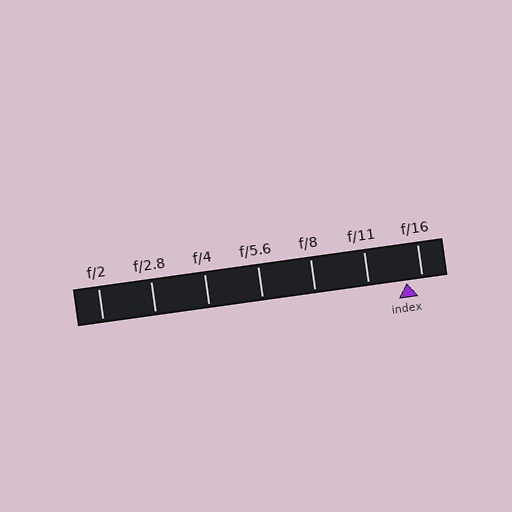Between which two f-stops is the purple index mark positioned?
The index mark is between f/11 and f/16.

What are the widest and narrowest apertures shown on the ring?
The widest aperture shown is f/2 and the narrowest is f/16.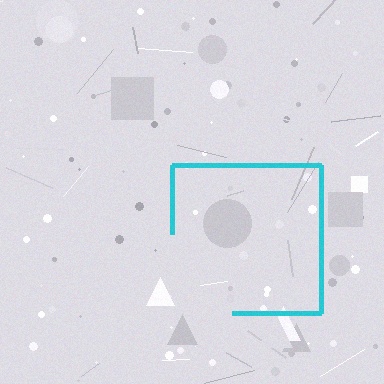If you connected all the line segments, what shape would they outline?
They would outline a square.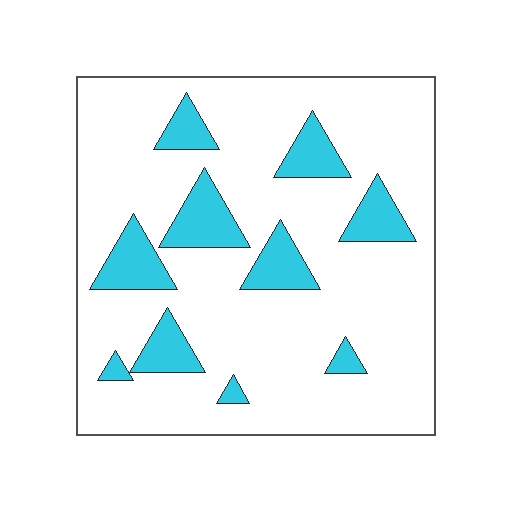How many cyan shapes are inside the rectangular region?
10.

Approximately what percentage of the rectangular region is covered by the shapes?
Approximately 15%.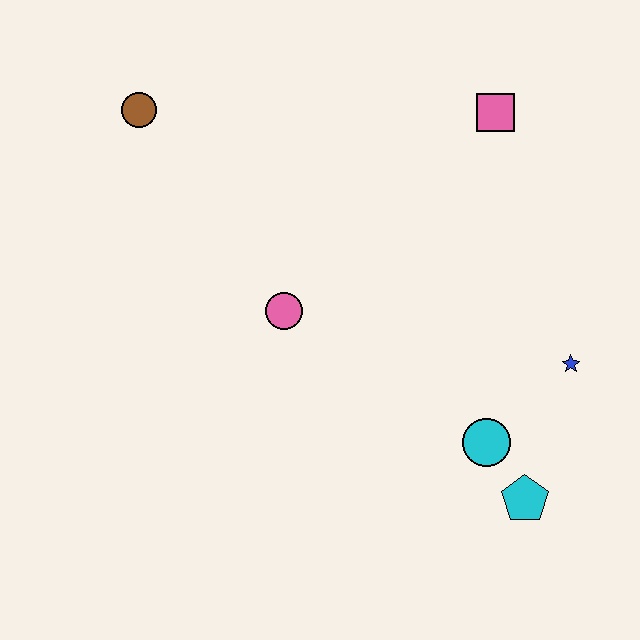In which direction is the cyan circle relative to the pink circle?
The cyan circle is to the right of the pink circle.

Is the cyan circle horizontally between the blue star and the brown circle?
Yes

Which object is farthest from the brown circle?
The cyan pentagon is farthest from the brown circle.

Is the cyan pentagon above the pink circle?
No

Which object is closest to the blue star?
The cyan circle is closest to the blue star.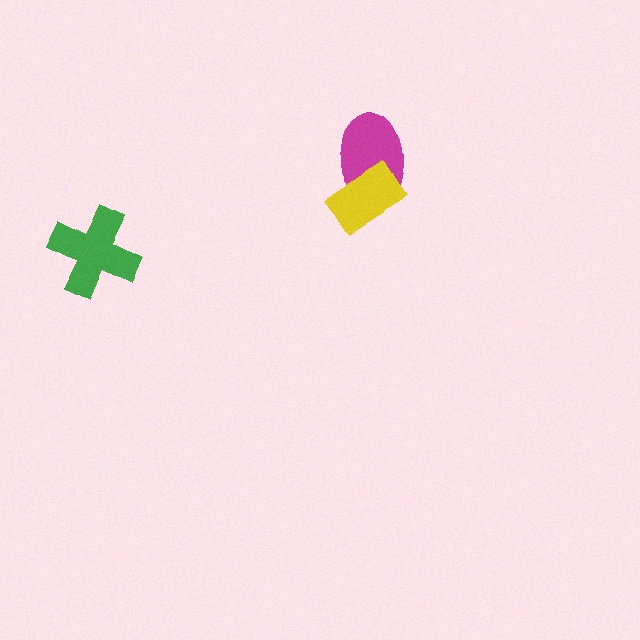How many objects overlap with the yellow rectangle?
1 object overlaps with the yellow rectangle.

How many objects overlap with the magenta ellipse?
1 object overlaps with the magenta ellipse.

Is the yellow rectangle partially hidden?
No, no other shape covers it.